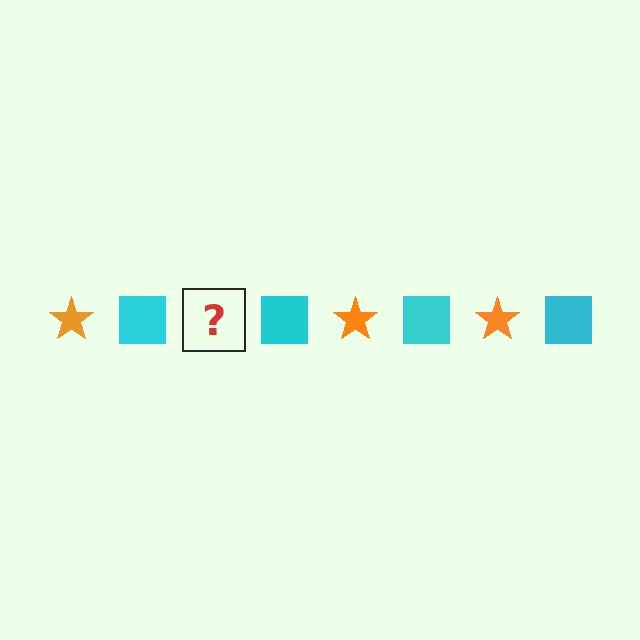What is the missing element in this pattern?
The missing element is an orange star.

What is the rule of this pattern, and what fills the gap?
The rule is that the pattern alternates between orange star and cyan square. The gap should be filled with an orange star.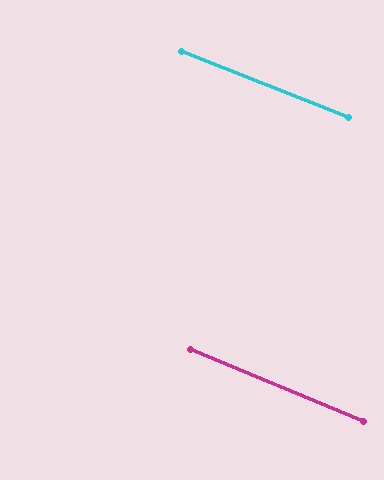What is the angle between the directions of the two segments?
Approximately 1 degree.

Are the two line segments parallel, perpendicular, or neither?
Parallel — their directions differ by only 1.2°.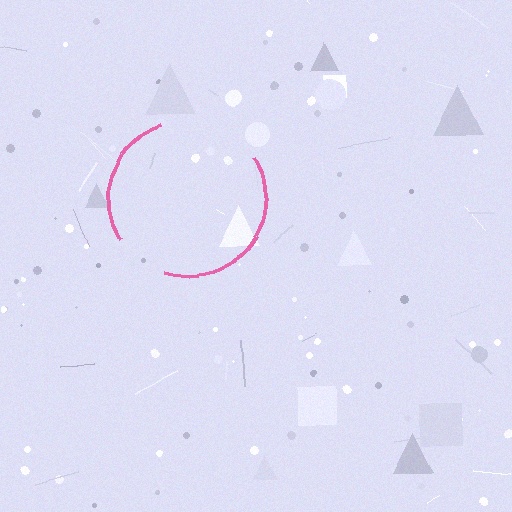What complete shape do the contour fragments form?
The contour fragments form a circle.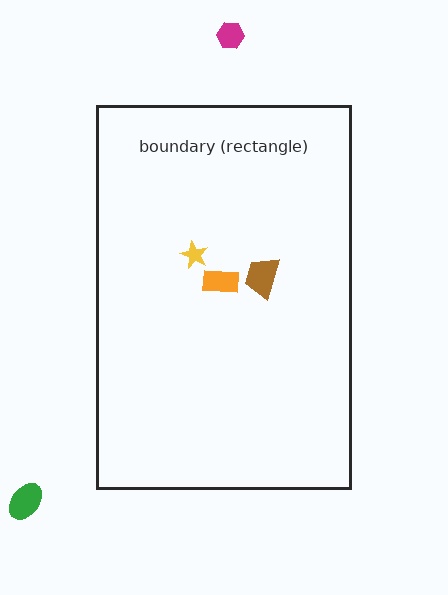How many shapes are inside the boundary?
3 inside, 2 outside.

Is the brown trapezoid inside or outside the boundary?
Inside.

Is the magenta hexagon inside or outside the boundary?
Outside.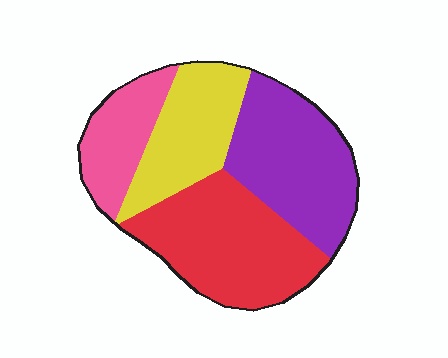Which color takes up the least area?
Pink, at roughly 15%.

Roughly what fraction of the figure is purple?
Purple covers around 30% of the figure.